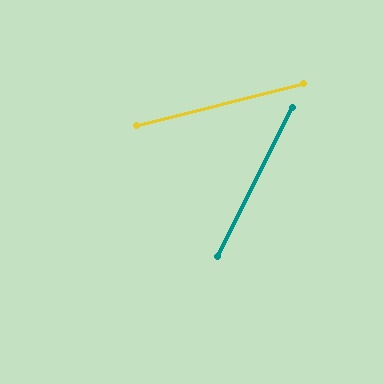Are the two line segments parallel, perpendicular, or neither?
Neither parallel nor perpendicular — they differ by about 49°.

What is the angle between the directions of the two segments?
Approximately 49 degrees.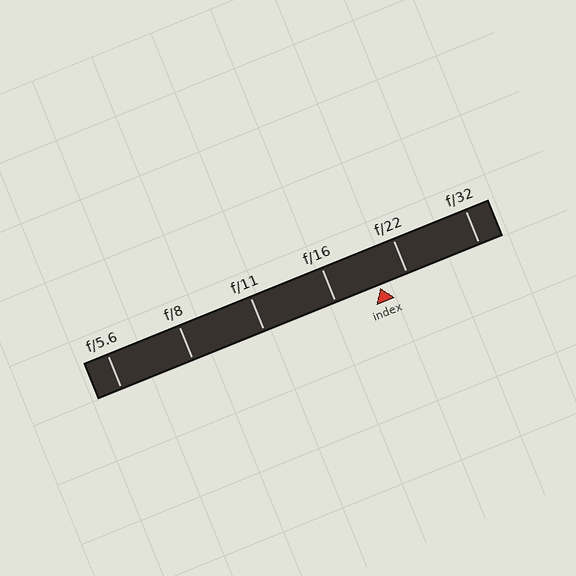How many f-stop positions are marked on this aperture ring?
There are 6 f-stop positions marked.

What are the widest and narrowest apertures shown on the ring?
The widest aperture shown is f/5.6 and the narrowest is f/32.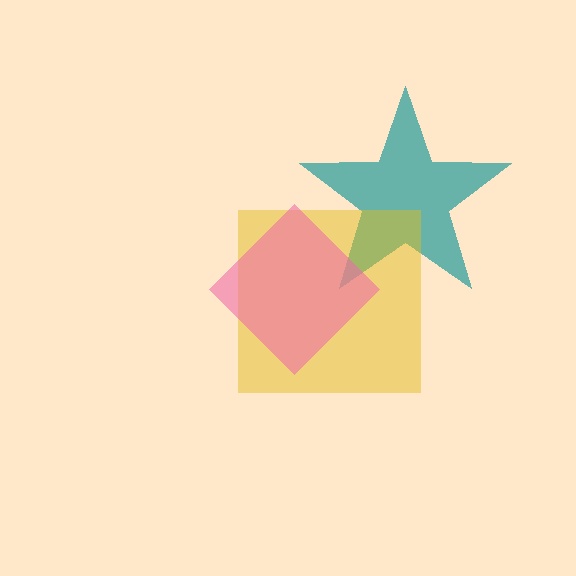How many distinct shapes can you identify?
There are 3 distinct shapes: a teal star, a yellow square, a pink diamond.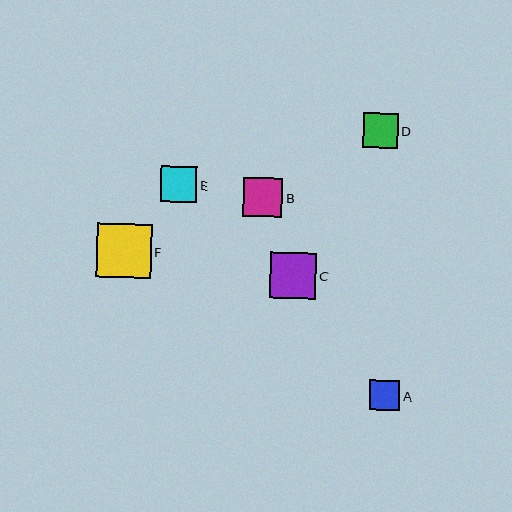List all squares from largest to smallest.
From largest to smallest: F, C, B, E, D, A.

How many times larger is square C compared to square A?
Square C is approximately 1.5 times the size of square A.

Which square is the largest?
Square F is the largest with a size of approximately 54 pixels.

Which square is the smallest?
Square A is the smallest with a size of approximately 30 pixels.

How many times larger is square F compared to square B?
Square F is approximately 1.4 times the size of square B.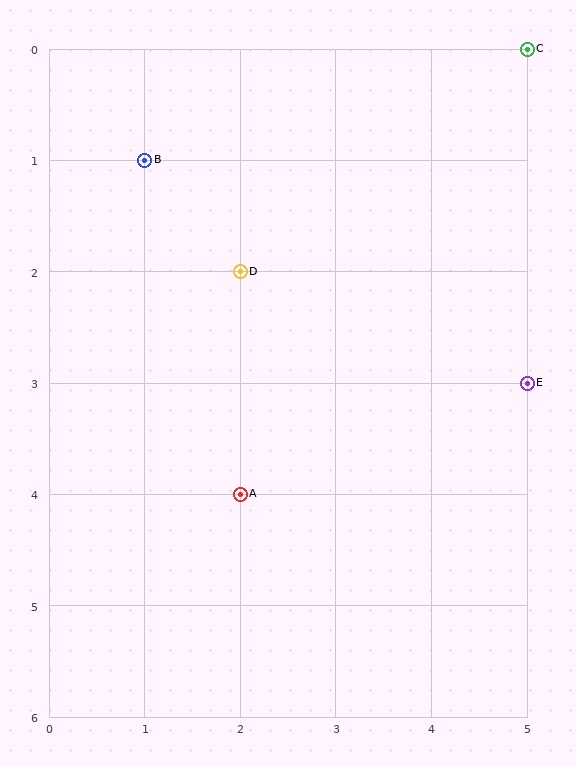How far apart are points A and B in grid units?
Points A and B are 1 column and 3 rows apart (about 3.2 grid units diagonally).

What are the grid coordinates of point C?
Point C is at grid coordinates (5, 0).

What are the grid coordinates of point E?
Point E is at grid coordinates (5, 3).